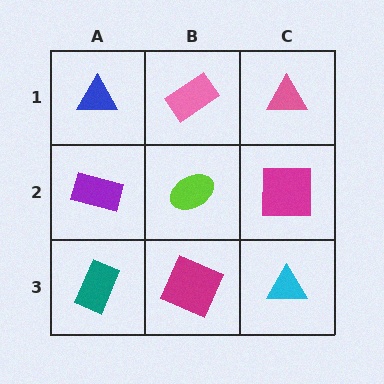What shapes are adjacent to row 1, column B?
A lime ellipse (row 2, column B), a blue triangle (row 1, column A), a pink triangle (row 1, column C).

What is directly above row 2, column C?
A pink triangle.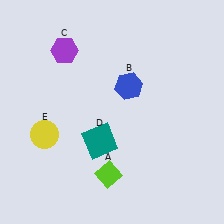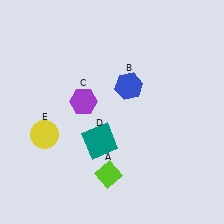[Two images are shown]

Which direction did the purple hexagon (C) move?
The purple hexagon (C) moved down.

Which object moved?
The purple hexagon (C) moved down.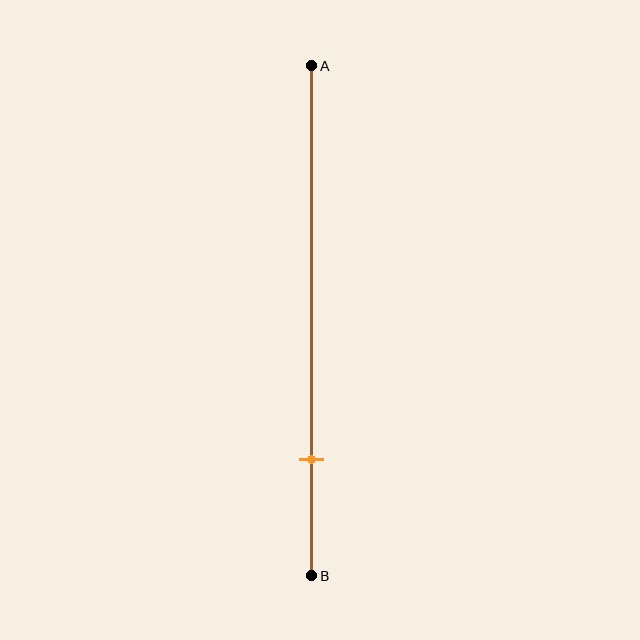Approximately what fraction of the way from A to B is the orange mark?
The orange mark is approximately 75% of the way from A to B.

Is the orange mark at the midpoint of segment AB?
No, the mark is at about 75% from A, not at the 50% midpoint.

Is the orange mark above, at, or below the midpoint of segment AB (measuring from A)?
The orange mark is below the midpoint of segment AB.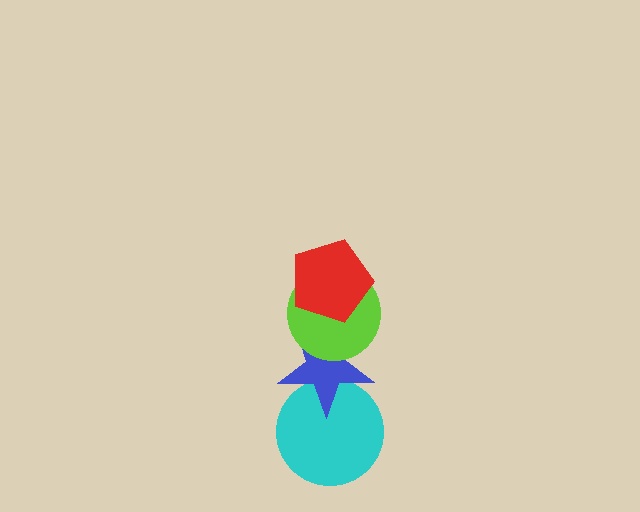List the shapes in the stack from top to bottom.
From top to bottom: the red pentagon, the lime circle, the blue star, the cyan circle.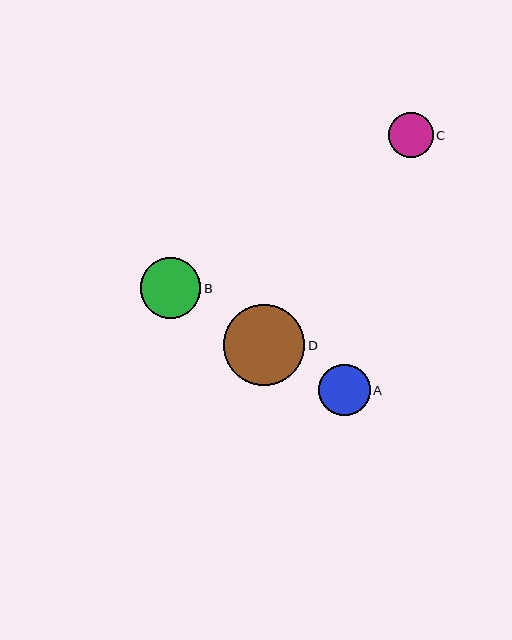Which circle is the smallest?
Circle C is the smallest with a size of approximately 45 pixels.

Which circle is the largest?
Circle D is the largest with a size of approximately 81 pixels.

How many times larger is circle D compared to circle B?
Circle D is approximately 1.3 times the size of circle B.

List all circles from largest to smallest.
From largest to smallest: D, B, A, C.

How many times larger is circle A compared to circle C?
Circle A is approximately 1.2 times the size of circle C.